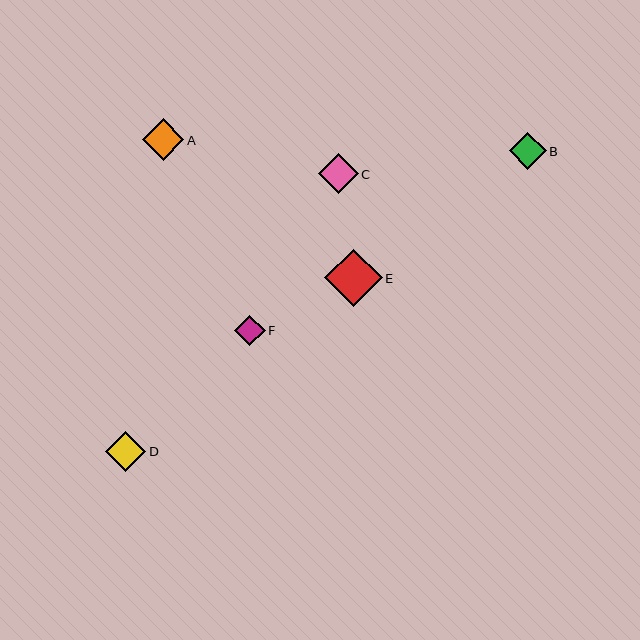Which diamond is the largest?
Diamond E is the largest with a size of approximately 57 pixels.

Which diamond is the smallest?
Diamond F is the smallest with a size of approximately 30 pixels.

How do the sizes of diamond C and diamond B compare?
Diamond C and diamond B are approximately the same size.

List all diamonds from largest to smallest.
From largest to smallest: E, A, C, D, B, F.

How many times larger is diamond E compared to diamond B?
Diamond E is approximately 1.6 times the size of diamond B.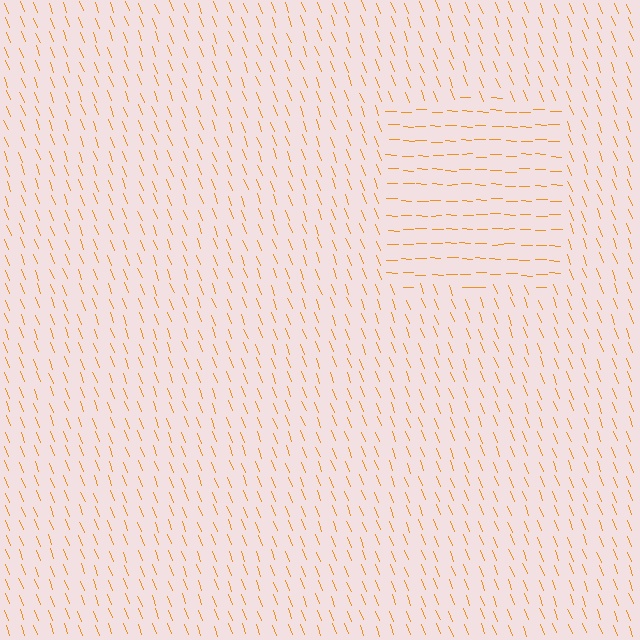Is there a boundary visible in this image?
Yes, there is a texture boundary formed by a change in line orientation.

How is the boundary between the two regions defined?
The boundary is defined purely by a change in line orientation (approximately 67 degrees difference). All lines are the same color and thickness.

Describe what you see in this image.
The image is filled with small orange line segments. A rectangle region in the image has lines oriented differently from the surrounding lines, creating a visible texture boundary.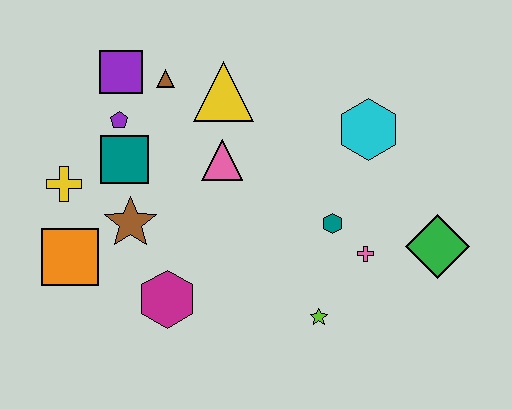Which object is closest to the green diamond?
The pink cross is closest to the green diamond.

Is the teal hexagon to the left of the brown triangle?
No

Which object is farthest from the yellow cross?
The green diamond is farthest from the yellow cross.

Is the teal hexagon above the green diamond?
Yes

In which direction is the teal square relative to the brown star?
The teal square is above the brown star.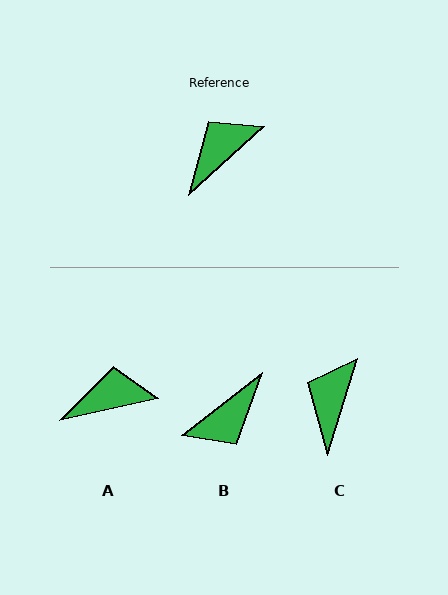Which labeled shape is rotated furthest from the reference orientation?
B, about 176 degrees away.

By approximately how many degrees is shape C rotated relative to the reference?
Approximately 31 degrees counter-clockwise.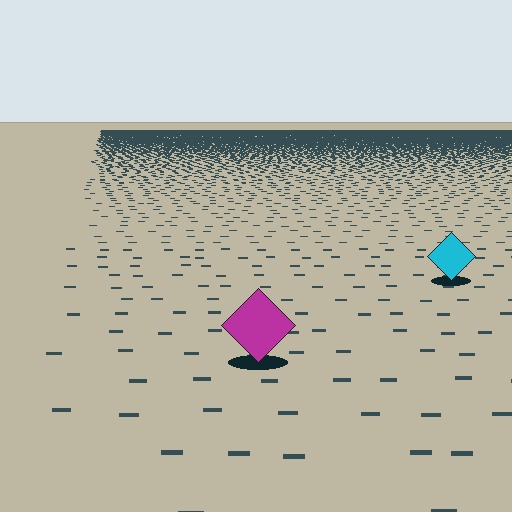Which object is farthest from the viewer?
The cyan diamond is farthest from the viewer. It appears smaller and the ground texture around it is denser.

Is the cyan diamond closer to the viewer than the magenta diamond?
No. The magenta diamond is closer — you can tell from the texture gradient: the ground texture is coarser near it.